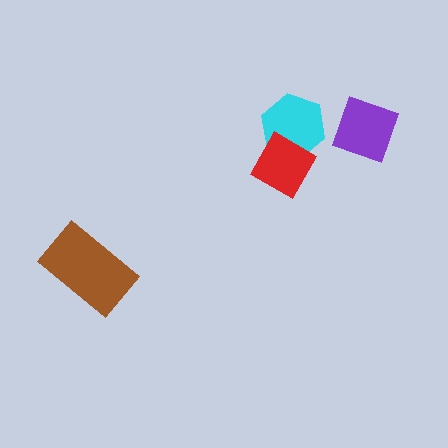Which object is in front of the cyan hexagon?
The red diamond is in front of the cyan hexagon.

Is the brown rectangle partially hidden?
No, no other shape covers it.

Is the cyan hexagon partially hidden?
Yes, it is partially covered by another shape.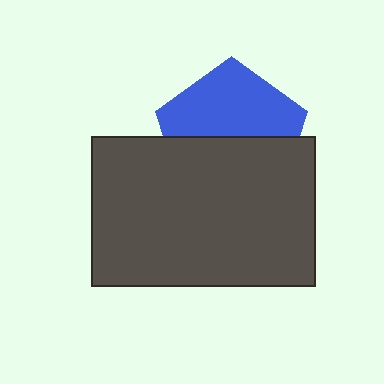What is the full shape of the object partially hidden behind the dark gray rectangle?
The partially hidden object is a blue pentagon.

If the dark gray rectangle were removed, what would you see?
You would see the complete blue pentagon.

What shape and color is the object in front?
The object in front is a dark gray rectangle.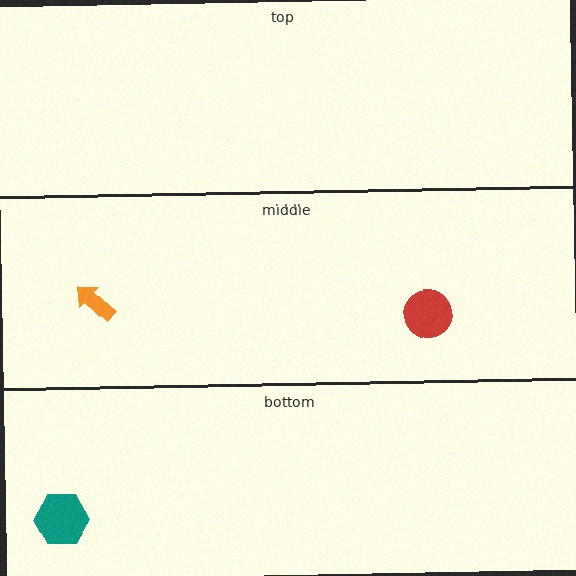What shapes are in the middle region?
The orange arrow, the red circle.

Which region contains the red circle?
The middle region.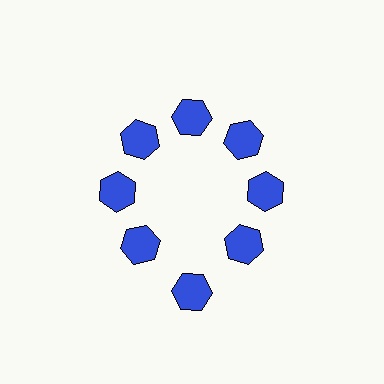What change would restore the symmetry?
The symmetry would be restored by moving it inward, back onto the ring so that all 8 hexagons sit at equal angles and equal distance from the center.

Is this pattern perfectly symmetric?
No. The 8 blue hexagons are arranged in a ring, but one element near the 6 o'clock position is pushed outward from the center, breaking the 8-fold rotational symmetry.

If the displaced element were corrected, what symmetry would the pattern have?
It would have 8-fold rotational symmetry — the pattern would map onto itself every 45 degrees.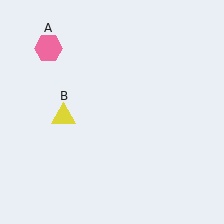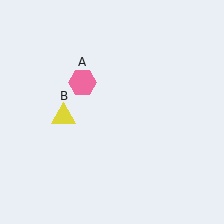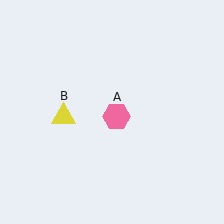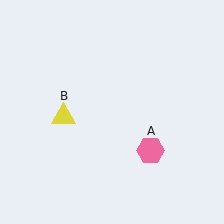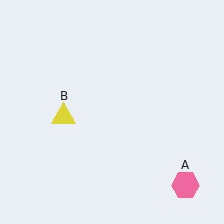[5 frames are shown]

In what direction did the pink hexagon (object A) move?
The pink hexagon (object A) moved down and to the right.